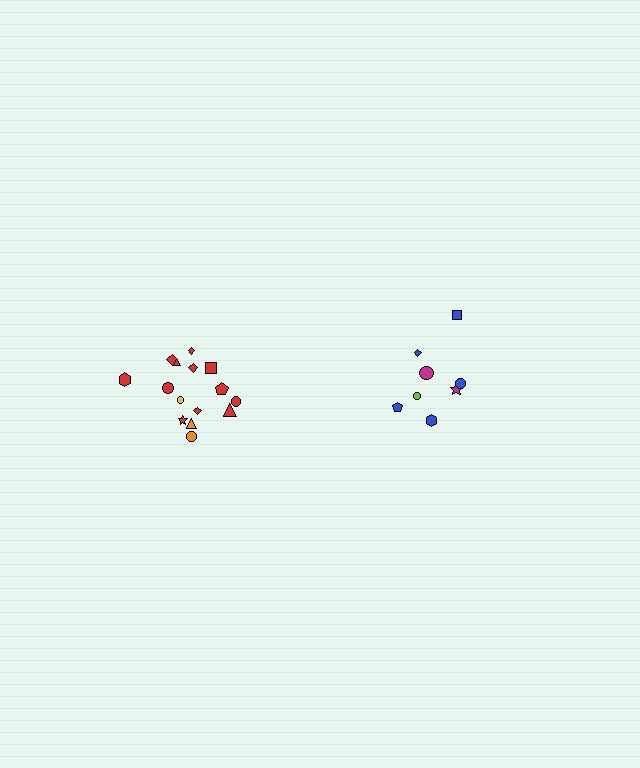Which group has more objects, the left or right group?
The left group.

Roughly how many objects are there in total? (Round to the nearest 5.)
Roughly 25 objects in total.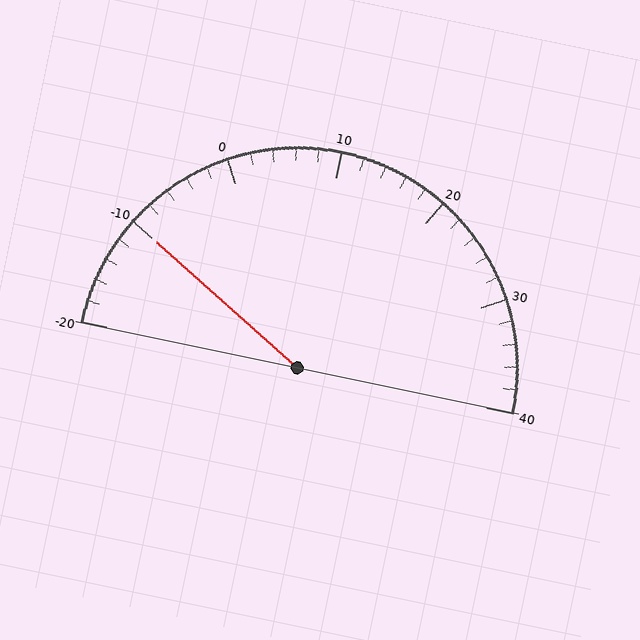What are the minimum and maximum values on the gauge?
The gauge ranges from -20 to 40.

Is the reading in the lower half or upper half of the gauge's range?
The reading is in the lower half of the range (-20 to 40).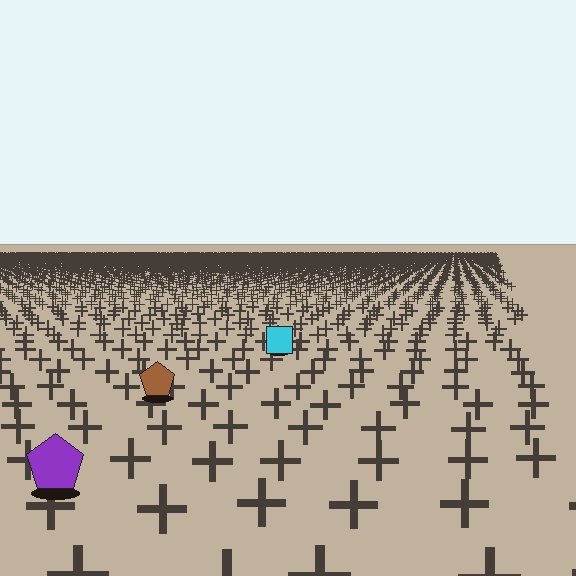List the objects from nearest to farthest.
From nearest to farthest: the purple pentagon, the brown pentagon, the cyan square.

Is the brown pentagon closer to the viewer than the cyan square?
Yes. The brown pentagon is closer — you can tell from the texture gradient: the ground texture is coarser near it.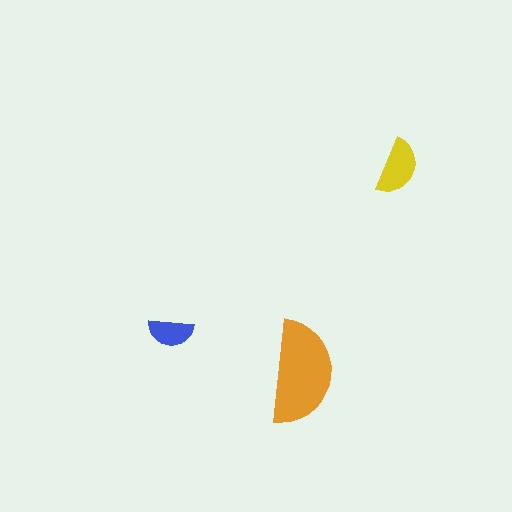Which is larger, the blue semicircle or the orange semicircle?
The orange one.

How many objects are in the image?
There are 3 objects in the image.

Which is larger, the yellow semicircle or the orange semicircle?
The orange one.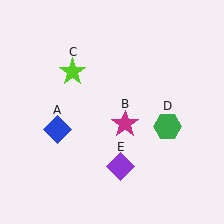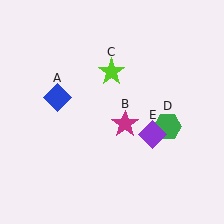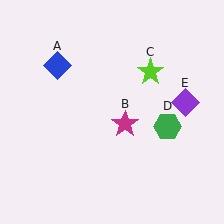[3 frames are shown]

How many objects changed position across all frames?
3 objects changed position: blue diamond (object A), lime star (object C), purple diamond (object E).